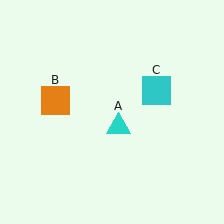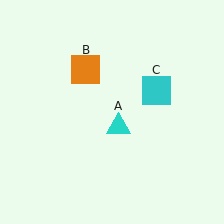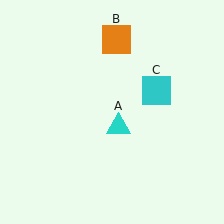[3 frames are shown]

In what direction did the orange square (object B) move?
The orange square (object B) moved up and to the right.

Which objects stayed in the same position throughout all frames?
Cyan triangle (object A) and cyan square (object C) remained stationary.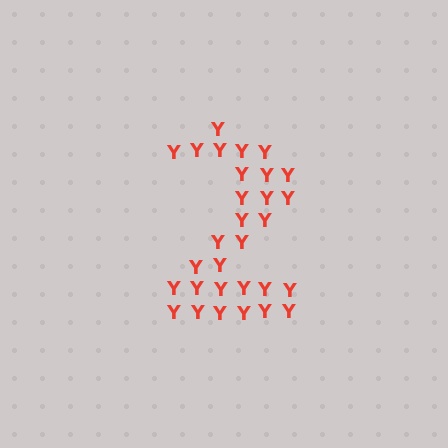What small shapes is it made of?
It is made of small letter Y's.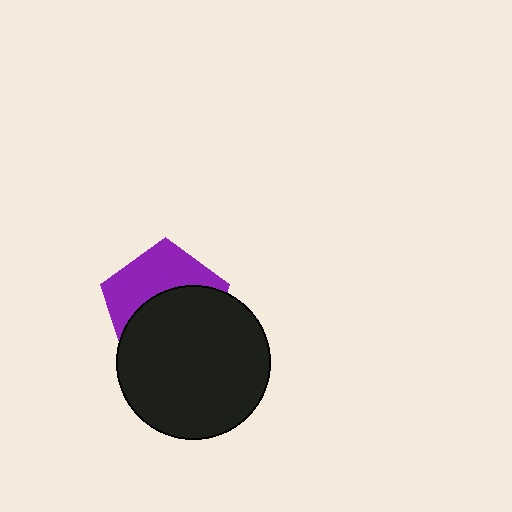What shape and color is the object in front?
The object in front is a black circle.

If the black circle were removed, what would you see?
You would see the complete purple pentagon.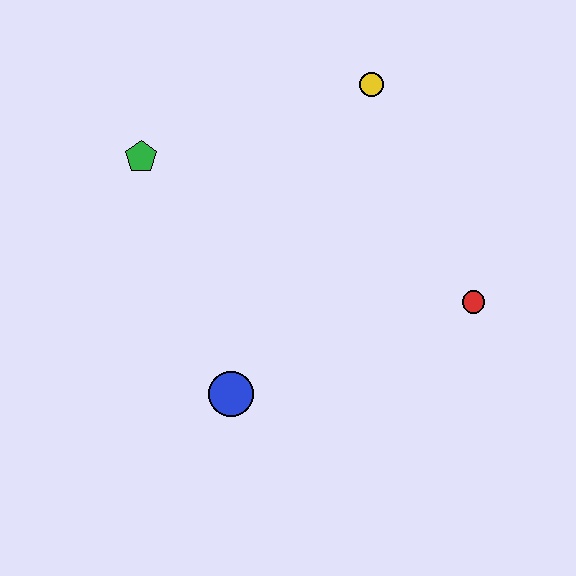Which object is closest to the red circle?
The yellow circle is closest to the red circle.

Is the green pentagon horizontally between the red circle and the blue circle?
No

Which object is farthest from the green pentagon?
The red circle is farthest from the green pentagon.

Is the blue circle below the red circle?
Yes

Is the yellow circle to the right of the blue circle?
Yes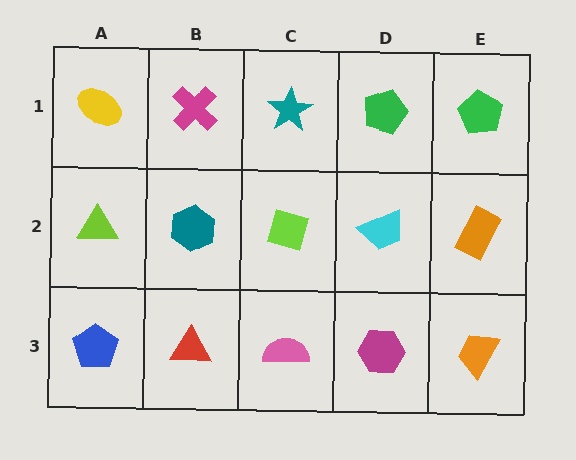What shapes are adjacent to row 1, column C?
A lime diamond (row 2, column C), a magenta cross (row 1, column B), a green pentagon (row 1, column D).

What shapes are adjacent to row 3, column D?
A cyan trapezoid (row 2, column D), a pink semicircle (row 3, column C), an orange trapezoid (row 3, column E).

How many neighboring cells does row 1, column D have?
3.